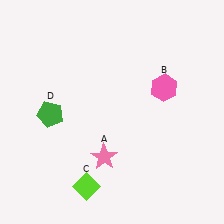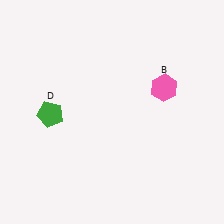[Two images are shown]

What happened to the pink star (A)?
The pink star (A) was removed in Image 2. It was in the bottom-left area of Image 1.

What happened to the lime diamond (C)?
The lime diamond (C) was removed in Image 2. It was in the bottom-left area of Image 1.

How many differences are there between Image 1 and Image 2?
There are 2 differences between the two images.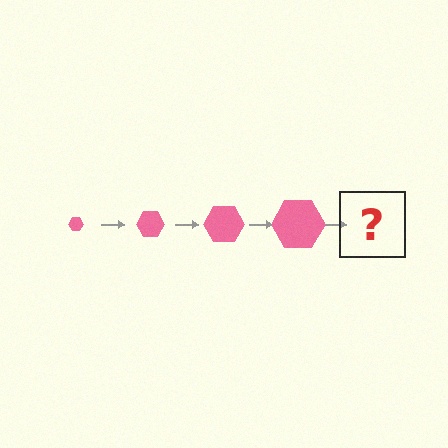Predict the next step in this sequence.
The next step is a pink hexagon, larger than the previous one.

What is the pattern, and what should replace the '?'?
The pattern is that the hexagon gets progressively larger each step. The '?' should be a pink hexagon, larger than the previous one.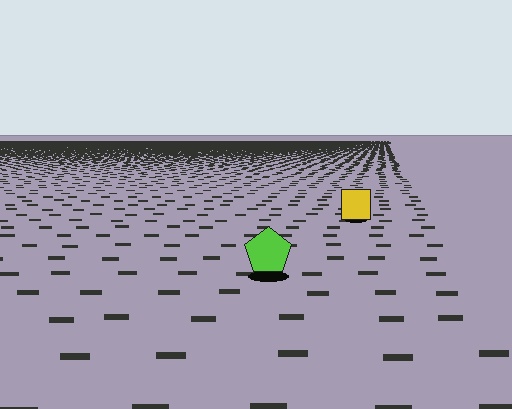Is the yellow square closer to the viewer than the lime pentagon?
No. The lime pentagon is closer — you can tell from the texture gradient: the ground texture is coarser near it.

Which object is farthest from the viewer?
The yellow square is farthest from the viewer. It appears smaller and the ground texture around it is denser.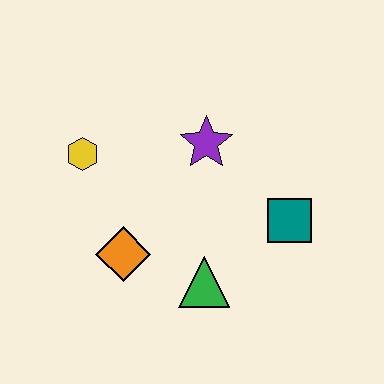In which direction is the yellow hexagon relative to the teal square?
The yellow hexagon is to the left of the teal square.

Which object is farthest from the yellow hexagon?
The teal square is farthest from the yellow hexagon.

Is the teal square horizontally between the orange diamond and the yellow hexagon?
No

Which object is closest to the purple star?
The teal square is closest to the purple star.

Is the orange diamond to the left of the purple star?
Yes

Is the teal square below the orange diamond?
No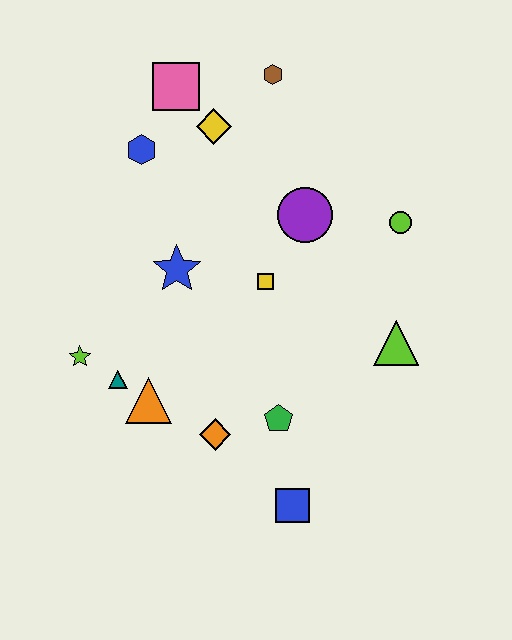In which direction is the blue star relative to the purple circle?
The blue star is to the left of the purple circle.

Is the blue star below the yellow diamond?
Yes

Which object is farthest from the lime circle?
The lime star is farthest from the lime circle.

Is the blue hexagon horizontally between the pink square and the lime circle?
No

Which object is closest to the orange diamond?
The green pentagon is closest to the orange diamond.